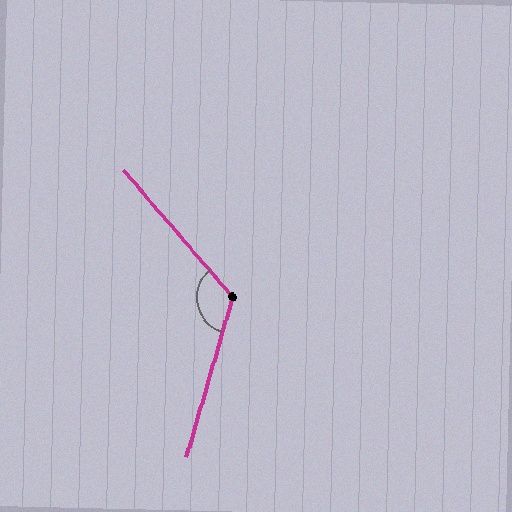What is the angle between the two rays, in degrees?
Approximately 123 degrees.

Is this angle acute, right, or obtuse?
It is obtuse.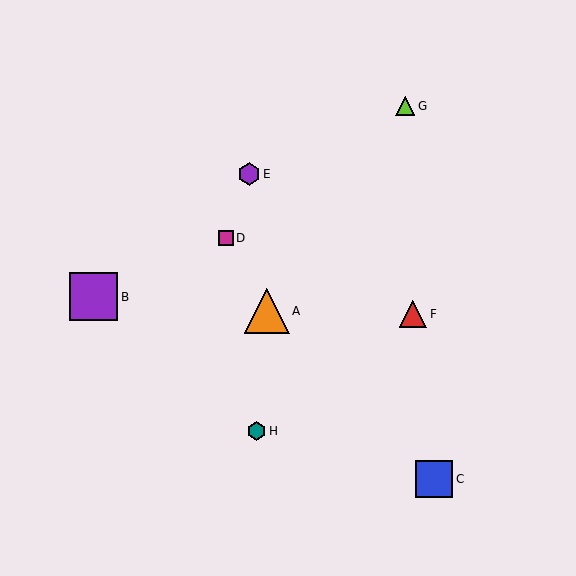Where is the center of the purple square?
The center of the purple square is at (94, 297).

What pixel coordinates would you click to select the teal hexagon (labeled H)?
Click at (256, 431) to select the teal hexagon H.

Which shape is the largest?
The purple square (labeled B) is the largest.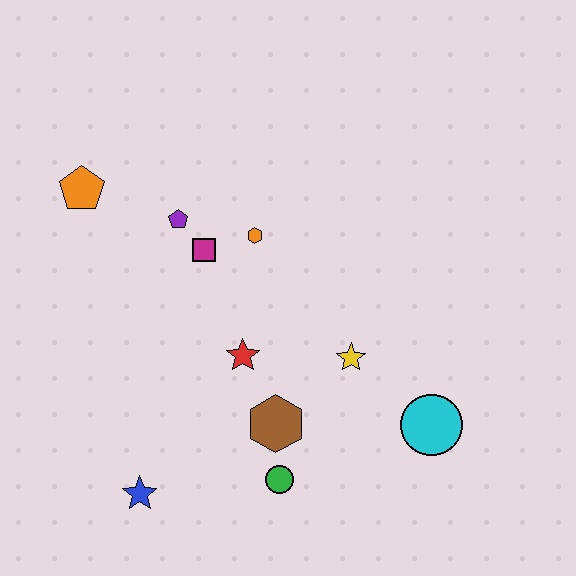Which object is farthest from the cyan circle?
The orange pentagon is farthest from the cyan circle.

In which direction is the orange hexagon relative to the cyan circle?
The orange hexagon is above the cyan circle.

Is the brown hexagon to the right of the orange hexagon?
Yes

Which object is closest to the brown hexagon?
The green circle is closest to the brown hexagon.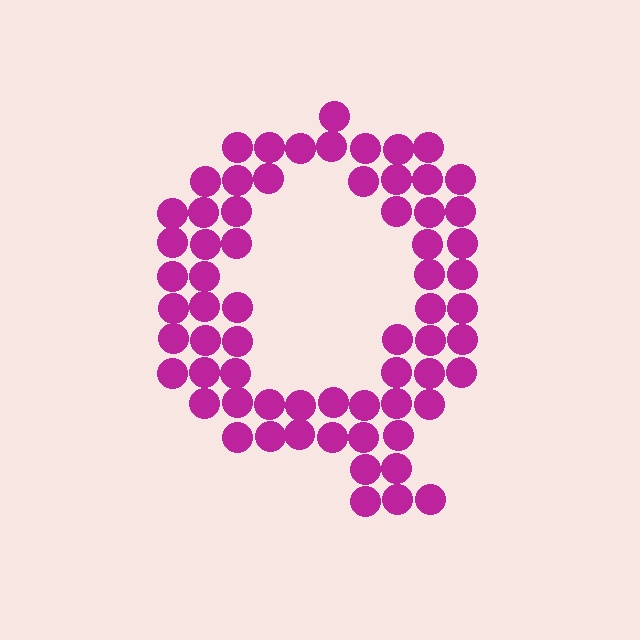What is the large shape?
The large shape is the letter Q.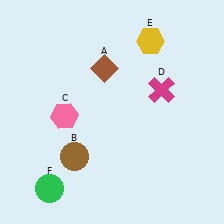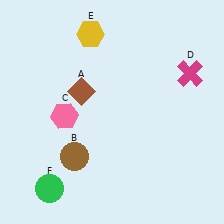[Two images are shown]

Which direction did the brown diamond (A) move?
The brown diamond (A) moved left.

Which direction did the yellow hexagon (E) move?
The yellow hexagon (E) moved left.